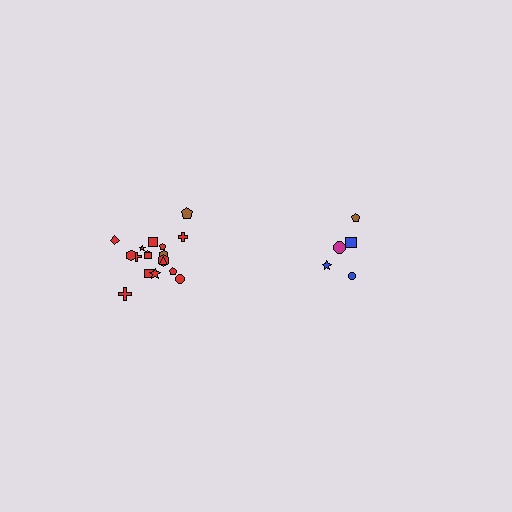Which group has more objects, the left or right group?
The left group.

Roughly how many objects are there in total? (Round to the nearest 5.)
Roughly 25 objects in total.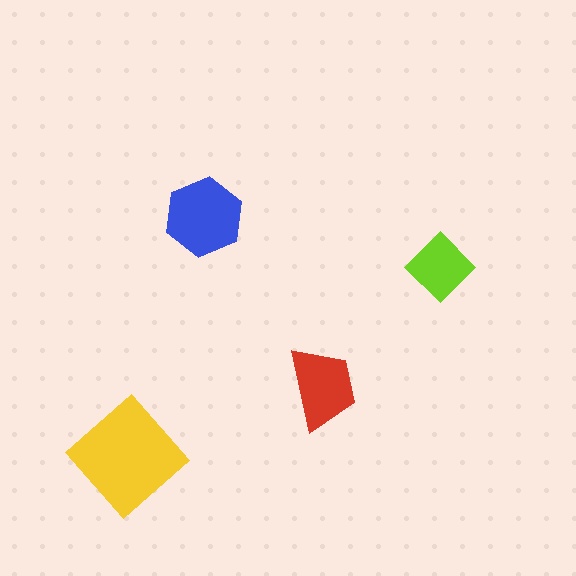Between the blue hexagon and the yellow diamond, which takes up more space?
The yellow diamond.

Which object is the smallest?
The lime diamond.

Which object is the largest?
The yellow diamond.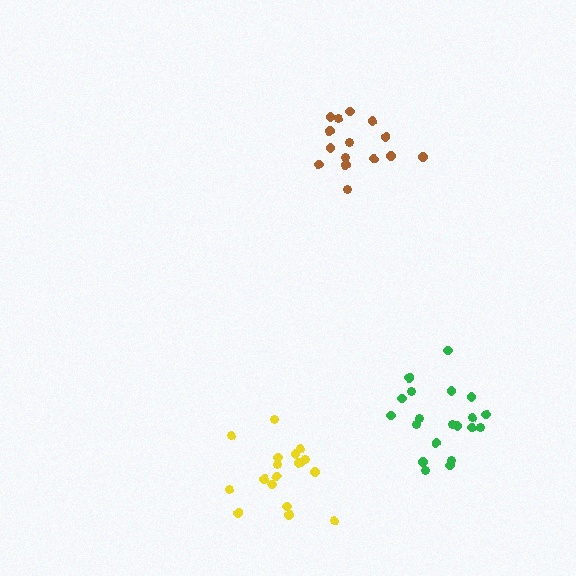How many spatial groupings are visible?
There are 3 spatial groupings.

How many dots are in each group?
Group 1: 18 dots, Group 2: 15 dots, Group 3: 20 dots (53 total).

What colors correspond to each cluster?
The clusters are colored: yellow, brown, green.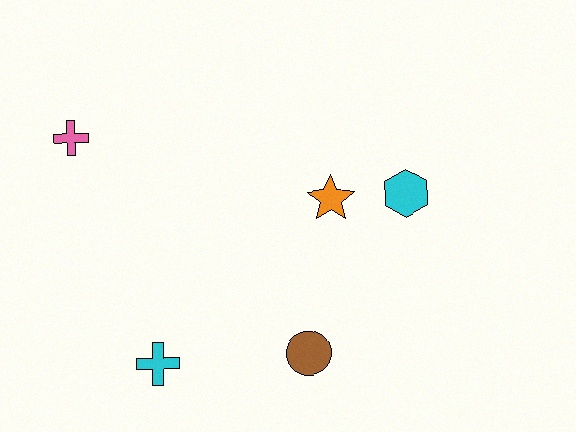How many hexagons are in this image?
There is 1 hexagon.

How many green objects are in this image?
There are no green objects.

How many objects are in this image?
There are 5 objects.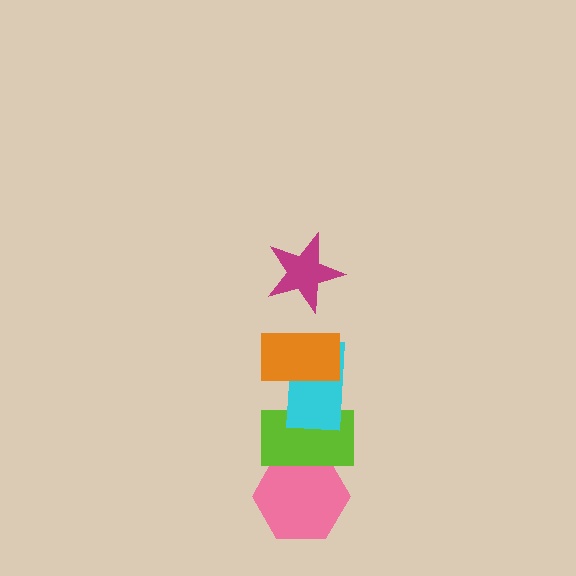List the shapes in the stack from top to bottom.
From top to bottom: the magenta star, the orange rectangle, the cyan rectangle, the lime rectangle, the pink hexagon.